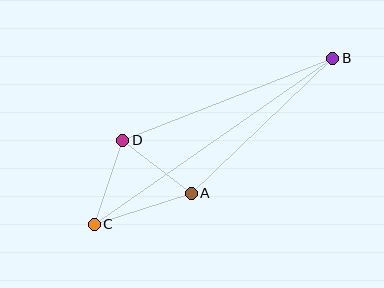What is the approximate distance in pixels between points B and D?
The distance between B and D is approximately 226 pixels.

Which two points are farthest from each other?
Points B and C are farthest from each other.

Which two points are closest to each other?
Points A and D are closest to each other.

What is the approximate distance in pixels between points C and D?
The distance between C and D is approximately 88 pixels.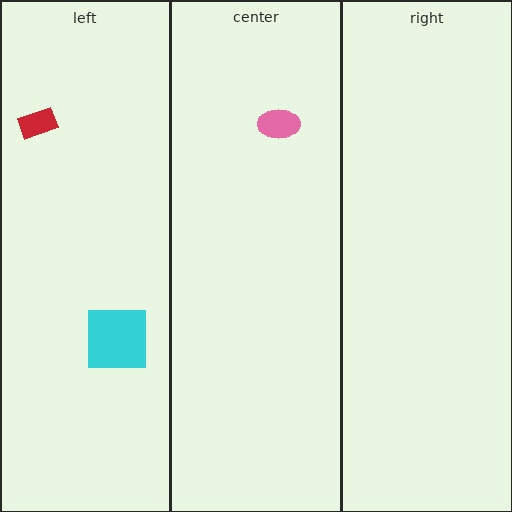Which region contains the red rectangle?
The left region.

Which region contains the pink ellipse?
The center region.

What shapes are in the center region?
The pink ellipse.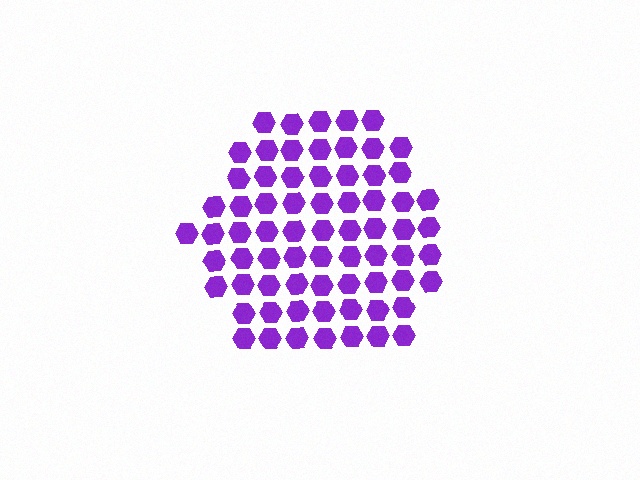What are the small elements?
The small elements are hexagons.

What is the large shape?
The large shape is a hexagon.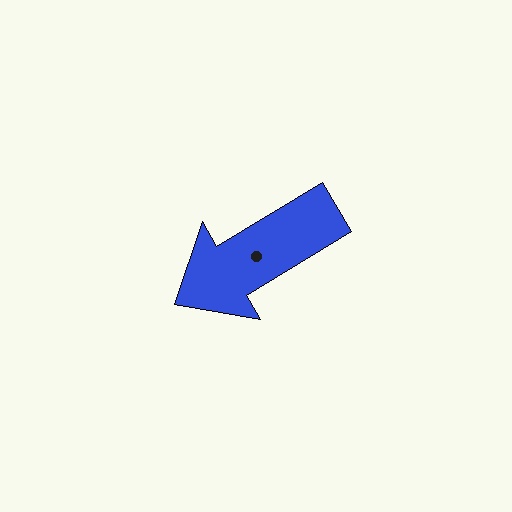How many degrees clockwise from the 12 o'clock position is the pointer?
Approximately 239 degrees.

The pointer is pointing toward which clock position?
Roughly 8 o'clock.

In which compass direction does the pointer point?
Southwest.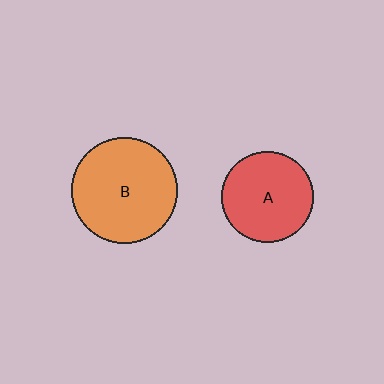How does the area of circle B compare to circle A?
Approximately 1.3 times.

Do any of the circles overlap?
No, none of the circles overlap.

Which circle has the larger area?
Circle B (orange).